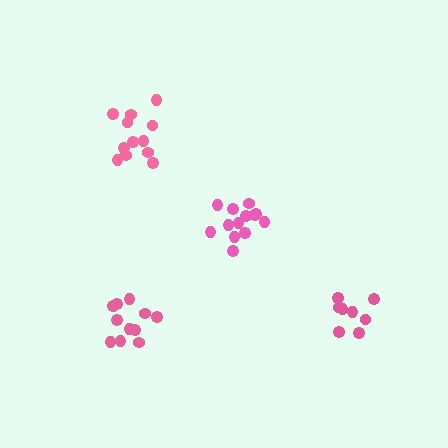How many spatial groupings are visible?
There are 4 spatial groupings.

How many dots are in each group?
Group 1: 12 dots, Group 2: 13 dots, Group 3: 8 dots, Group 4: 12 dots (45 total).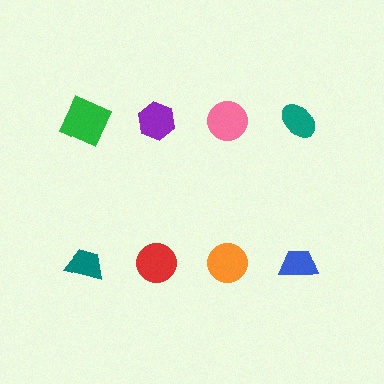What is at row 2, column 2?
A red circle.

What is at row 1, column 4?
A teal ellipse.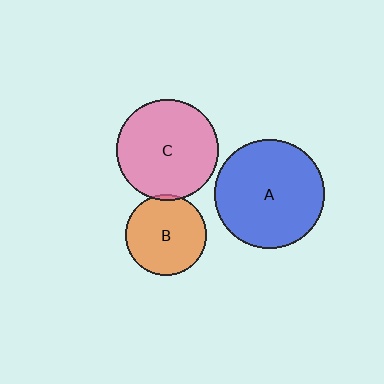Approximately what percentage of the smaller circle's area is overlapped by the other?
Approximately 5%.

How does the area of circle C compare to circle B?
Approximately 1.6 times.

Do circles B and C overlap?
Yes.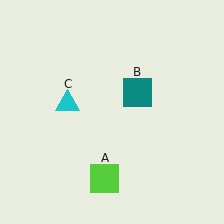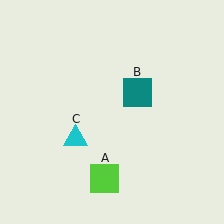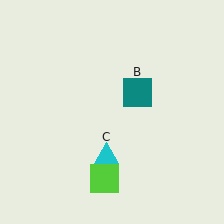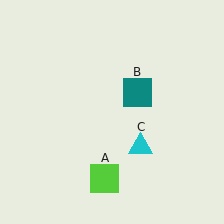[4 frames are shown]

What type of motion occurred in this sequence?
The cyan triangle (object C) rotated counterclockwise around the center of the scene.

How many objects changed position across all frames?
1 object changed position: cyan triangle (object C).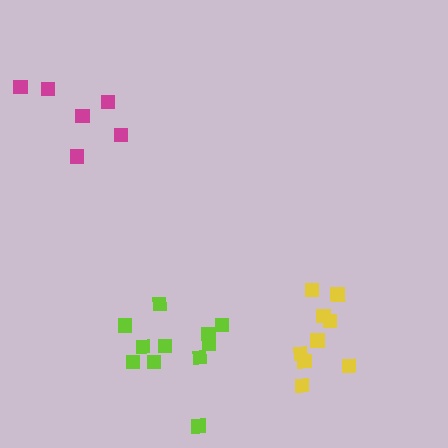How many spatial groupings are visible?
There are 3 spatial groupings.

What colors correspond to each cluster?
The clusters are colored: yellow, lime, magenta.